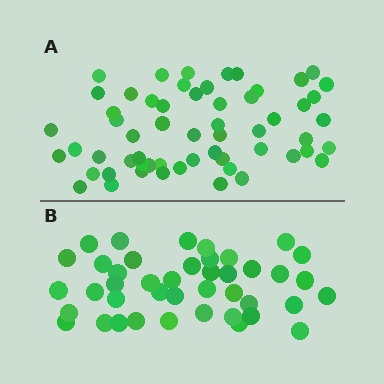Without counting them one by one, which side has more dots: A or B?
Region A (the top region) has more dots.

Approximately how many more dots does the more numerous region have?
Region A has approximately 15 more dots than region B.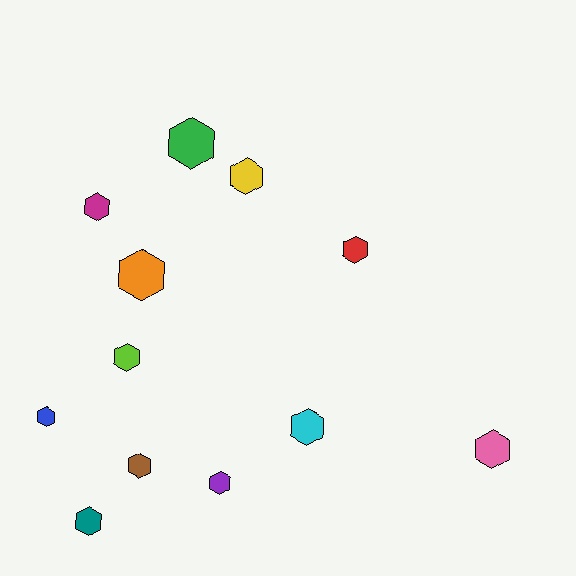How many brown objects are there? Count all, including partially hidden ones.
There is 1 brown object.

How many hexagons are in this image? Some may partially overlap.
There are 12 hexagons.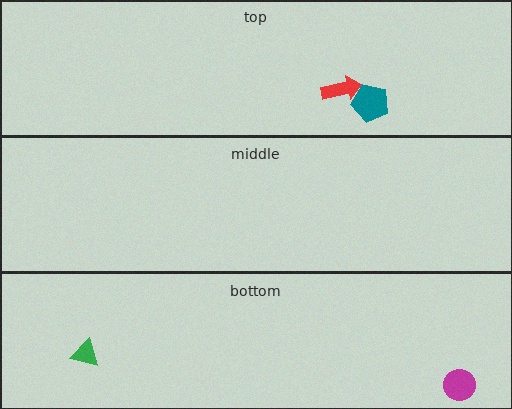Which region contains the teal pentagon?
The top region.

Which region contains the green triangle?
The bottom region.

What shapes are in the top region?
The teal pentagon, the red arrow.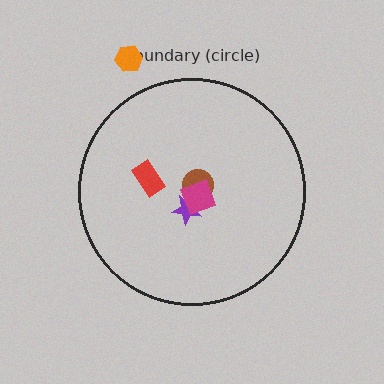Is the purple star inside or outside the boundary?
Inside.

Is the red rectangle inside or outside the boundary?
Inside.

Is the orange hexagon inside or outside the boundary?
Outside.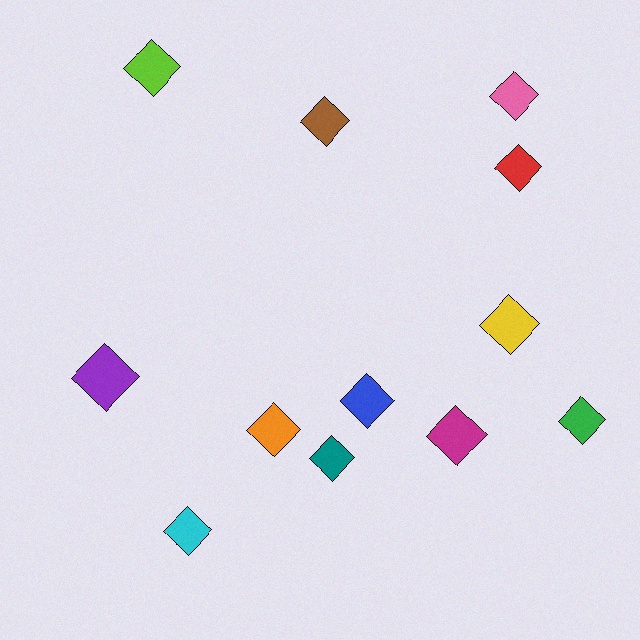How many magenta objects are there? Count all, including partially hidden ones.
There is 1 magenta object.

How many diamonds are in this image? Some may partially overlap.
There are 12 diamonds.